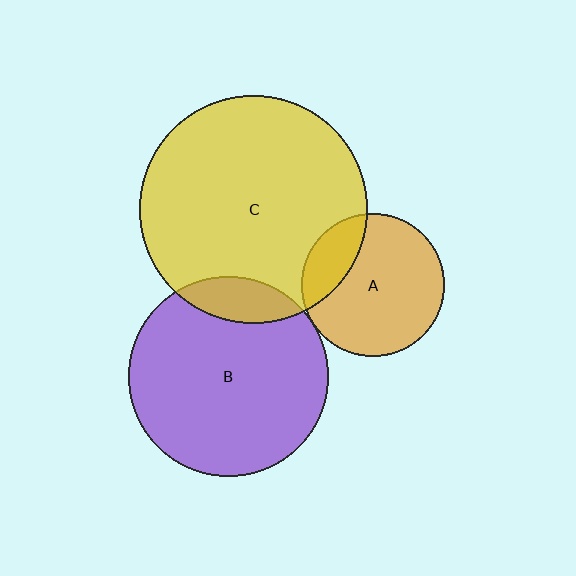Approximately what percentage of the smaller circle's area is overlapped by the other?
Approximately 20%.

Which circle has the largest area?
Circle C (yellow).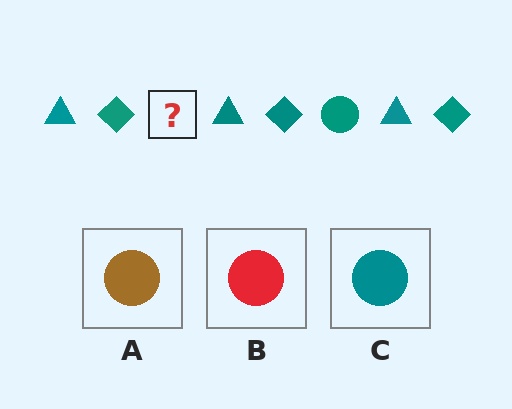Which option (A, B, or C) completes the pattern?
C.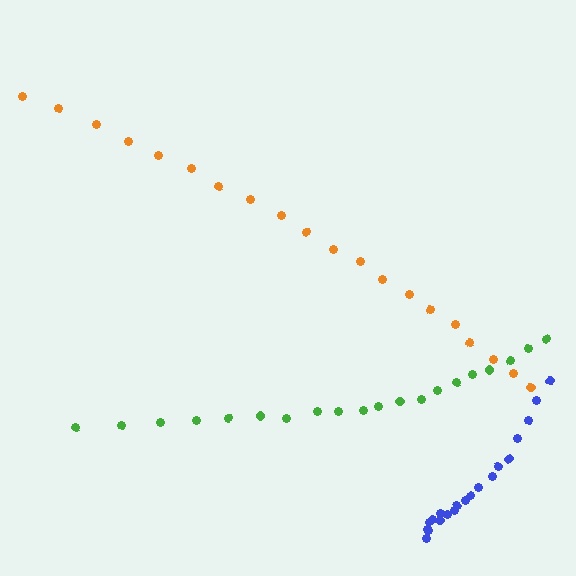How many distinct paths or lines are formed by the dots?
There are 3 distinct paths.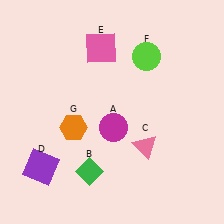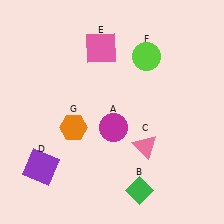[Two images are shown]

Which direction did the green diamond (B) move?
The green diamond (B) moved right.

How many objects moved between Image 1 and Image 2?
1 object moved between the two images.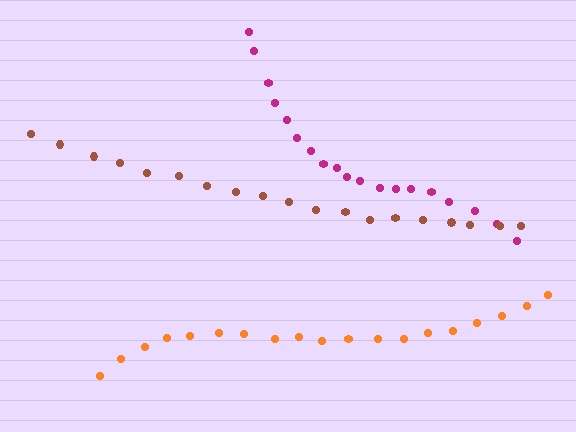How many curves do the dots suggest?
There are 3 distinct paths.